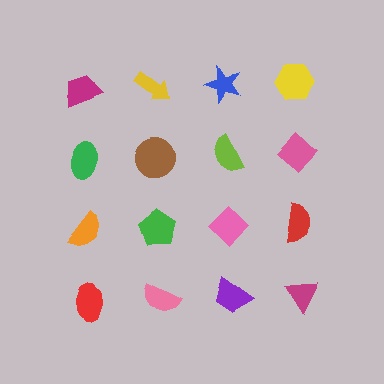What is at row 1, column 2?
A yellow arrow.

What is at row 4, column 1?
A red ellipse.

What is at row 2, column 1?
A green ellipse.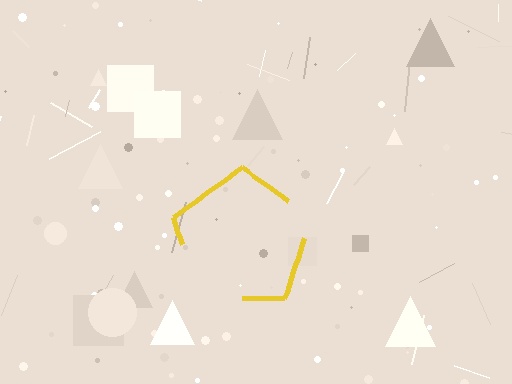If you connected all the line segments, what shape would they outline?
They would outline a pentagon.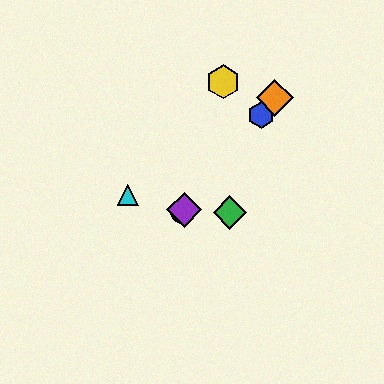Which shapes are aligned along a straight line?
The red circle, the blue hexagon, the purple diamond, the orange diamond are aligned along a straight line.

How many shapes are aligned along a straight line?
4 shapes (the red circle, the blue hexagon, the purple diamond, the orange diamond) are aligned along a straight line.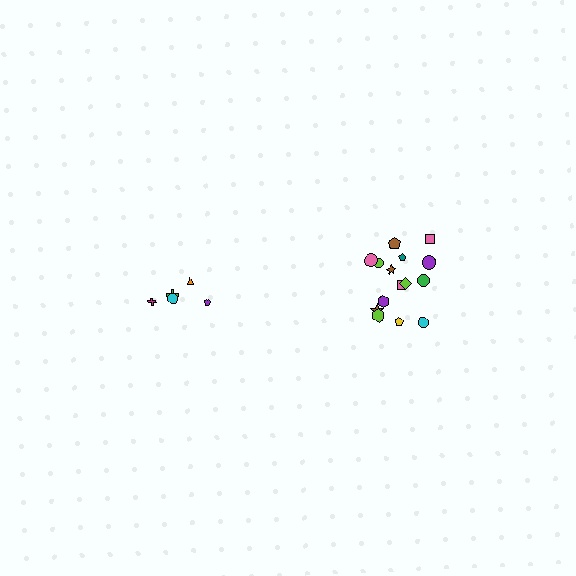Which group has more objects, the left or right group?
The right group.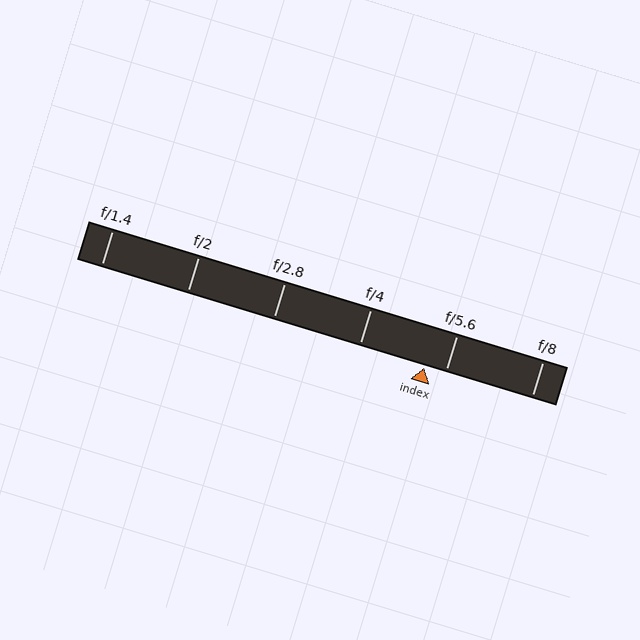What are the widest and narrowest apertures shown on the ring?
The widest aperture shown is f/1.4 and the narrowest is f/8.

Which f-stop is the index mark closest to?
The index mark is closest to f/5.6.